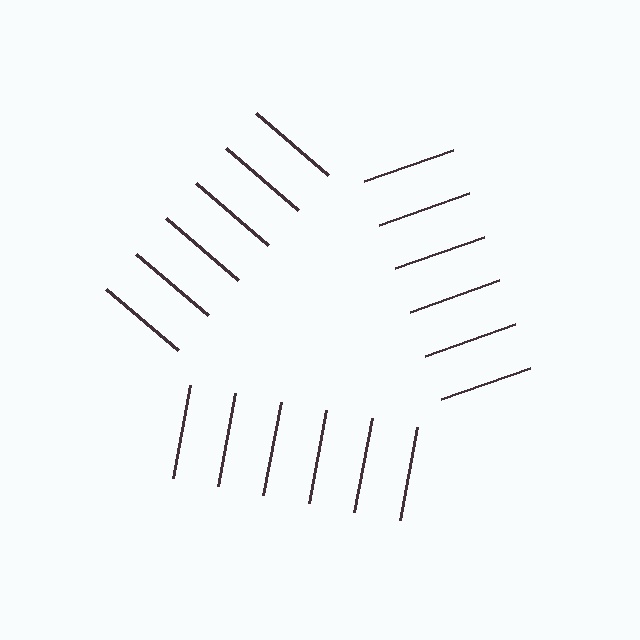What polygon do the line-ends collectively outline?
An illusory triangle — the line segments terminate on its edges but no continuous stroke is drawn.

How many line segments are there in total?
18 — 6 along each of the 3 edges.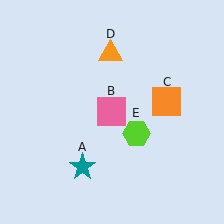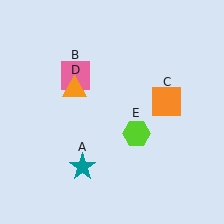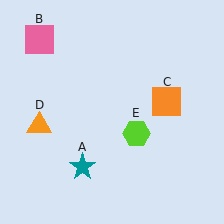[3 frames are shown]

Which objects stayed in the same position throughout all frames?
Teal star (object A) and orange square (object C) and lime hexagon (object E) remained stationary.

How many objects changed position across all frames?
2 objects changed position: pink square (object B), orange triangle (object D).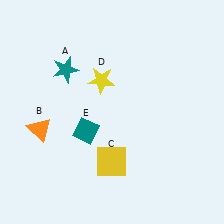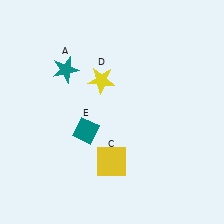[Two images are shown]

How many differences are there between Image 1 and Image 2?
There is 1 difference between the two images.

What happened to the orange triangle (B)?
The orange triangle (B) was removed in Image 2. It was in the bottom-left area of Image 1.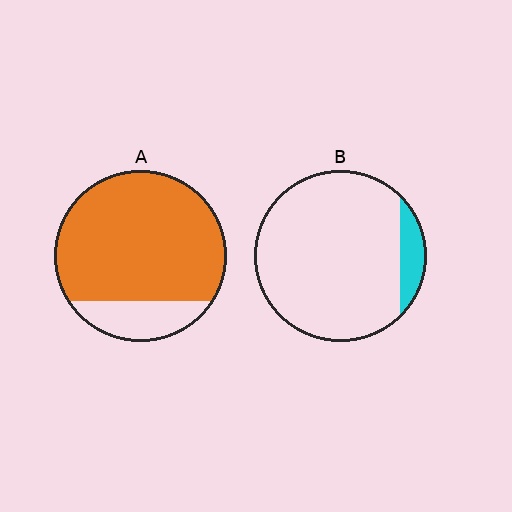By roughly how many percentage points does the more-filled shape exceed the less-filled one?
By roughly 70 percentage points (A over B).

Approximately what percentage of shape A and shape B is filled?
A is approximately 80% and B is approximately 10%.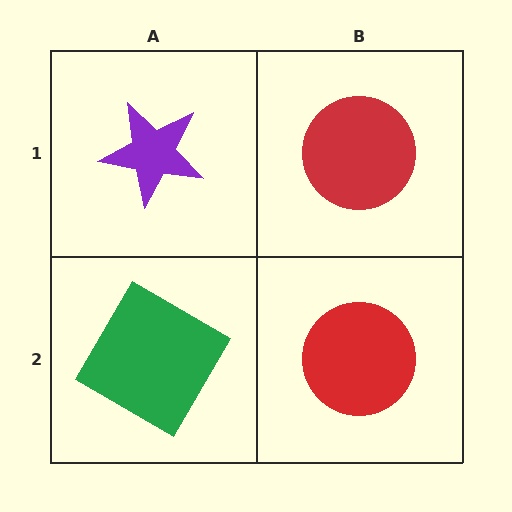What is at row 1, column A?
A purple star.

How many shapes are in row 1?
2 shapes.